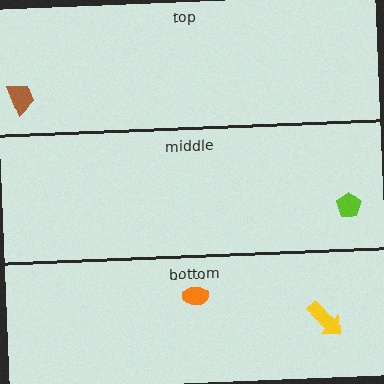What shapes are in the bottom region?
The yellow arrow, the orange ellipse.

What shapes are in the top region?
The brown trapezoid.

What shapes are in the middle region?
The lime pentagon.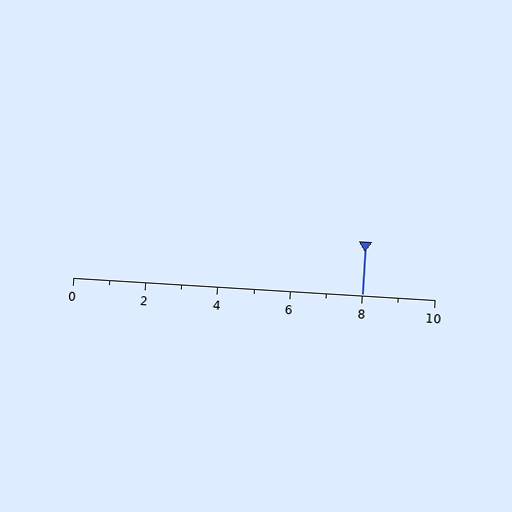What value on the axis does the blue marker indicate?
The marker indicates approximately 8.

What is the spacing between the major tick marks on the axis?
The major ticks are spaced 2 apart.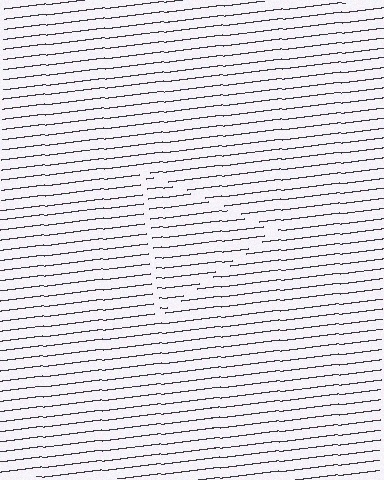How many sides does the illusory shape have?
3 sides — the line-ends trace a triangle.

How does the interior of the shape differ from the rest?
The interior of the shape contains the same grating, shifted by half a period — the contour is defined by the phase discontinuity where line-ends from the inner and outer gratings abut.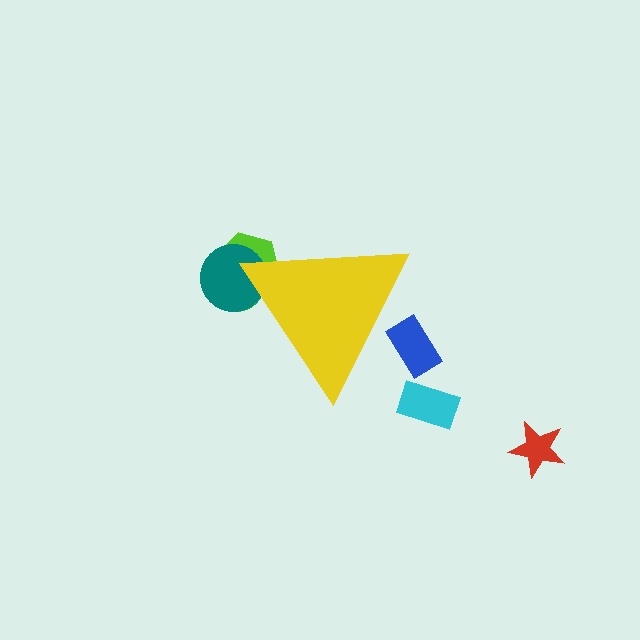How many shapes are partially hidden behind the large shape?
4 shapes are partially hidden.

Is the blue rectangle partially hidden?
Yes, the blue rectangle is partially hidden behind the yellow triangle.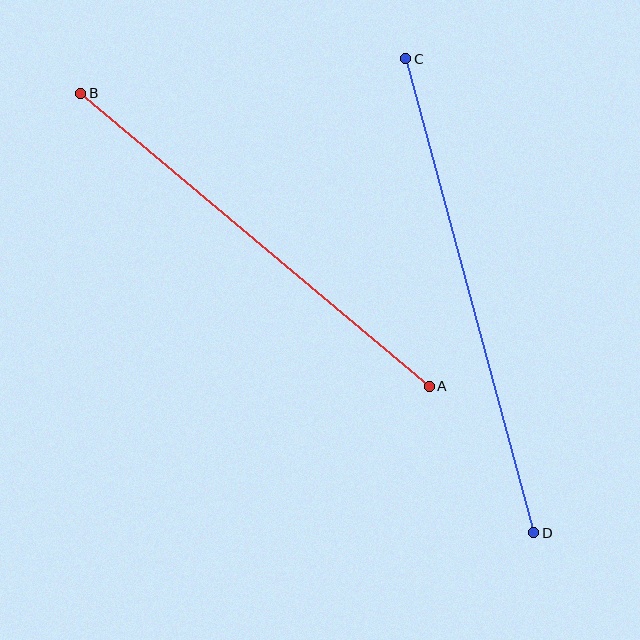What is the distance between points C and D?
The distance is approximately 491 pixels.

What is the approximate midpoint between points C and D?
The midpoint is at approximately (470, 296) pixels.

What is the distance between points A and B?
The distance is approximately 455 pixels.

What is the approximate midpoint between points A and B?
The midpoint is at approximately (255, 240) pixels.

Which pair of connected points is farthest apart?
Points C and D are farthest apart.